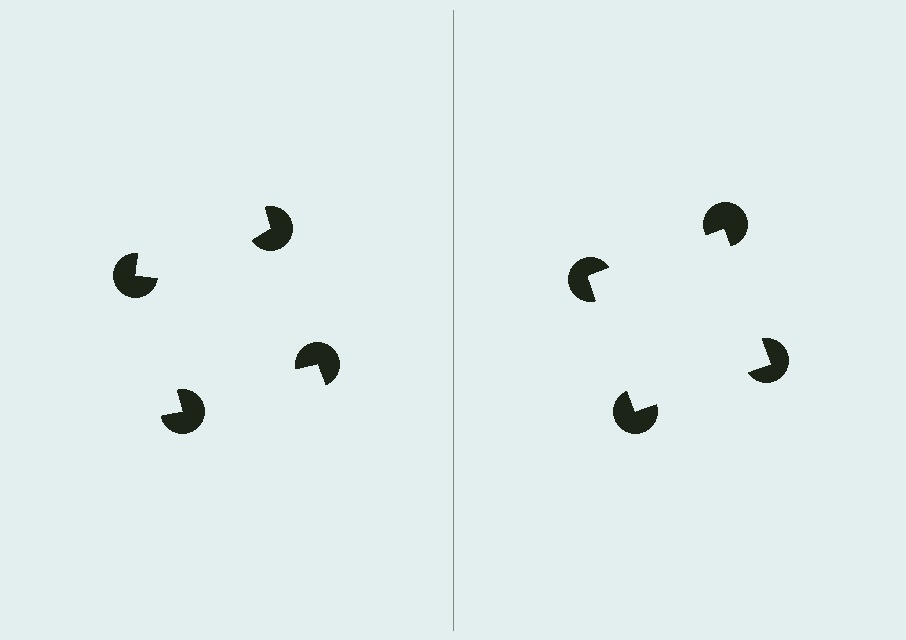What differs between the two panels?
The pac-man discs are positioned identically on both sides; only the wedge orientations differ. On the right they align to a square; on the left they are misaligned.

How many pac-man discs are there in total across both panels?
8 — 4 on each side.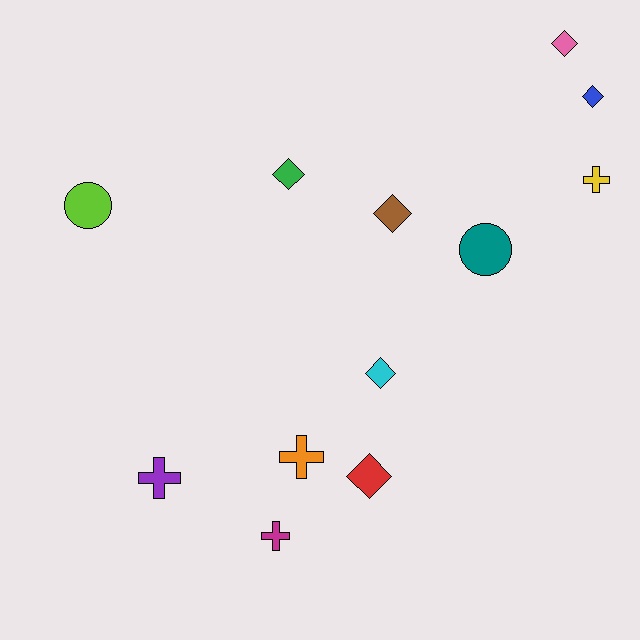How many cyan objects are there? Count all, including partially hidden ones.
There is 1 cyan object.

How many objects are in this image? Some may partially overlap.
There are 12 objects.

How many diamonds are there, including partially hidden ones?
There are 6 diamonds.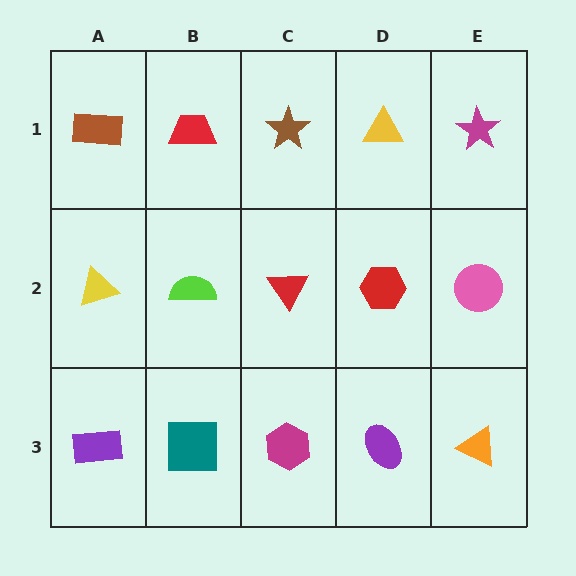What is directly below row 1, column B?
A lime semicircle.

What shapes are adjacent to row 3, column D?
A red hexagon (row 2, column D), a magenta hexagon (row 3, column C), an orange triangle (row 3, column E).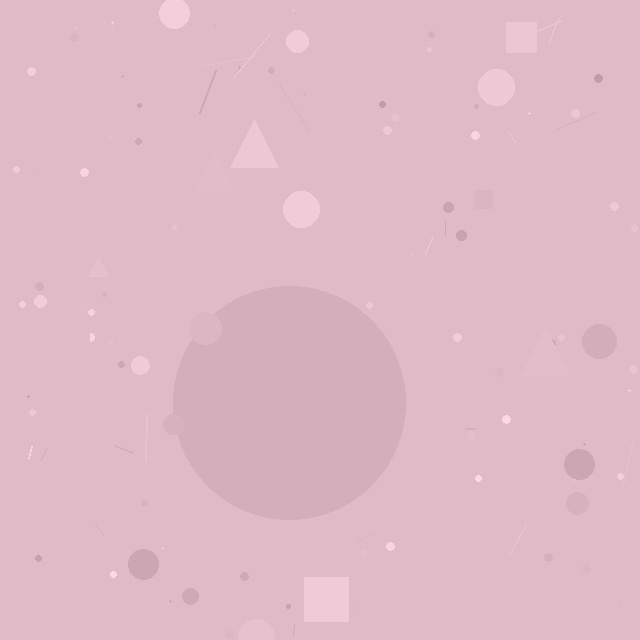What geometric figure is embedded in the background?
A circle is embedded in the background.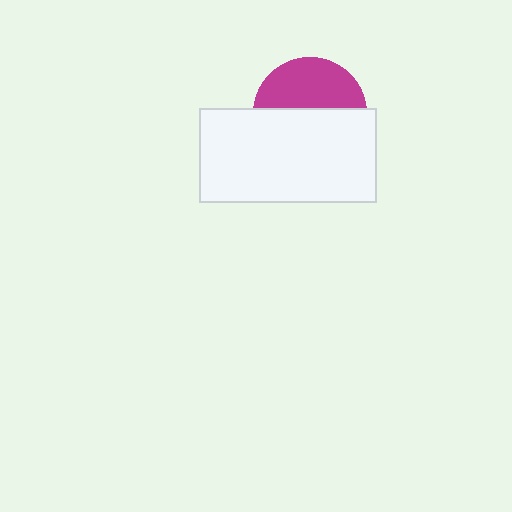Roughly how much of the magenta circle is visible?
A small part of it is visible (roughly 43%).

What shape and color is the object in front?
The object in front is a white rectangle.